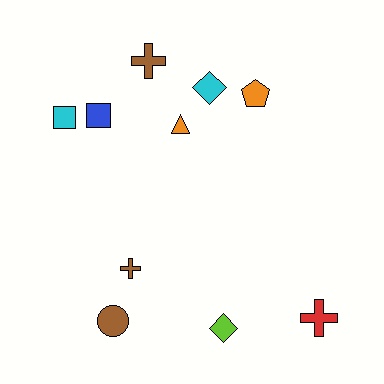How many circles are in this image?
There is 1 circle.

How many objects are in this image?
There are 10 objects.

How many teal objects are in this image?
There are no teal objects.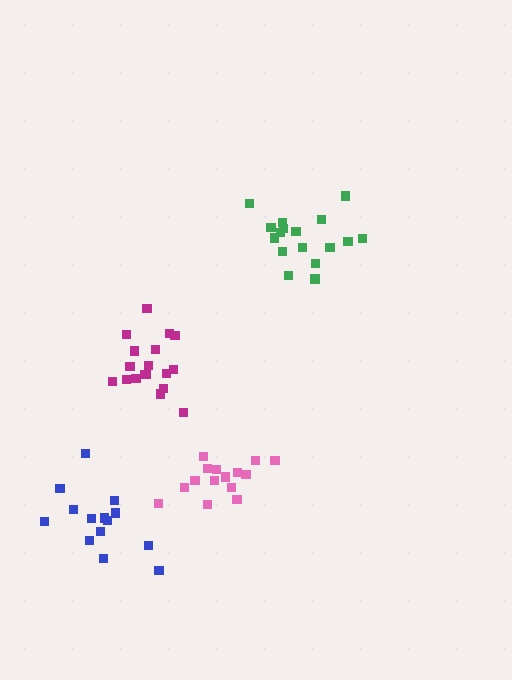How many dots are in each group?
Group 1: 18 dots, Group 2: 17 dots, Group 3: 14 dots, Group 4: 15 dots (64 total).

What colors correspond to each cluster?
The clusters are colored: magenta, green, blue, pink.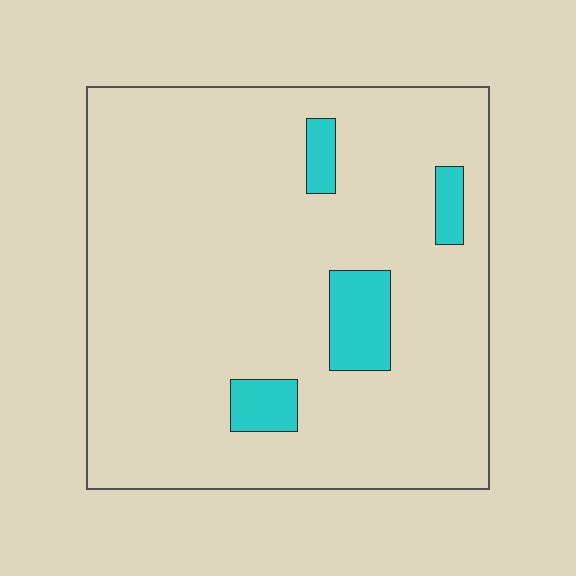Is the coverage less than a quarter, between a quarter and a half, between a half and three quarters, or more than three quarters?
Less than a quarter.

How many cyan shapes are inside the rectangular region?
4.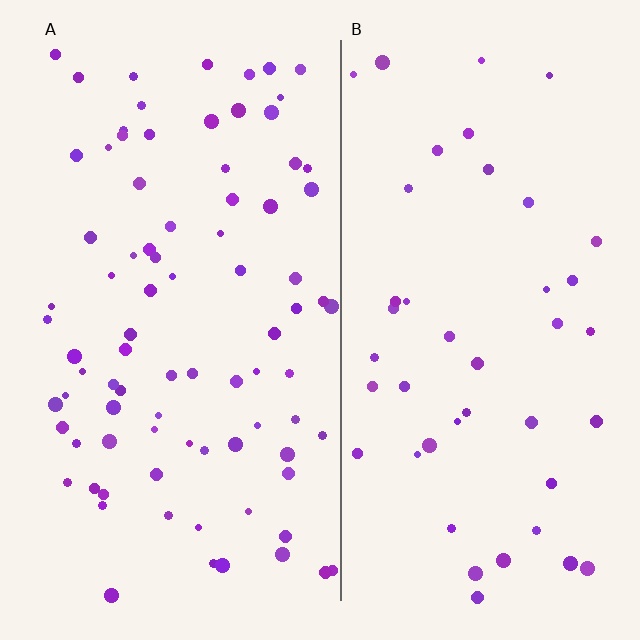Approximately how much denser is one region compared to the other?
Approximately 1.9× — region A over region B.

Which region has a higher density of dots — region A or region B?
A (the left).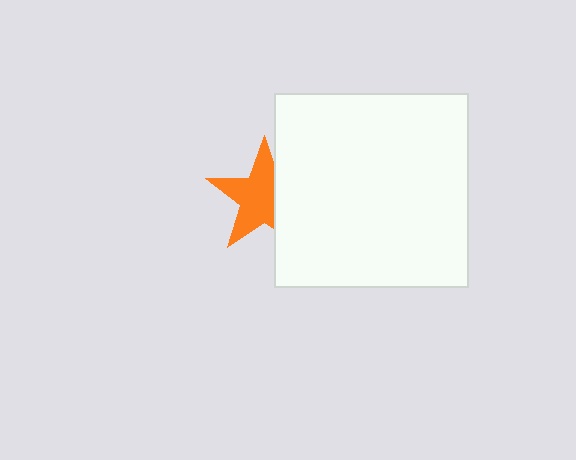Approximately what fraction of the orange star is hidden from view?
Roughly 34% of the orange star is hidden behind the white square.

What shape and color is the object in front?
The object in front is a white square.